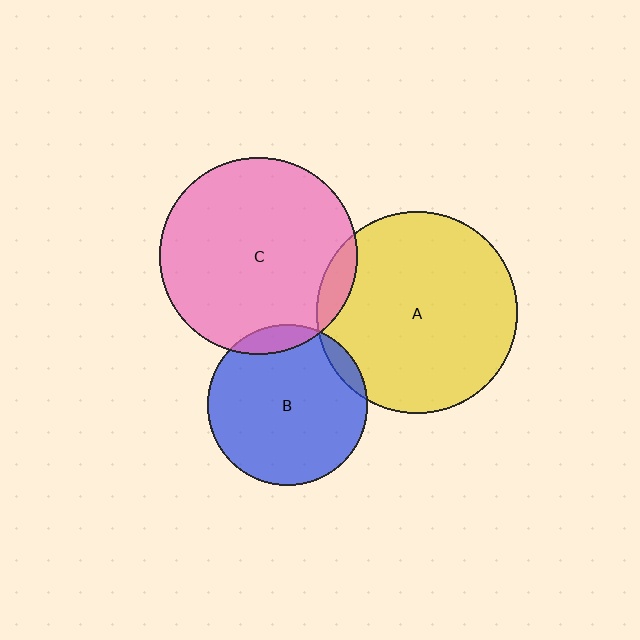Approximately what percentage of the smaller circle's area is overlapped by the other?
Approximately 5%.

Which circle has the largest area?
Circle A (yellow).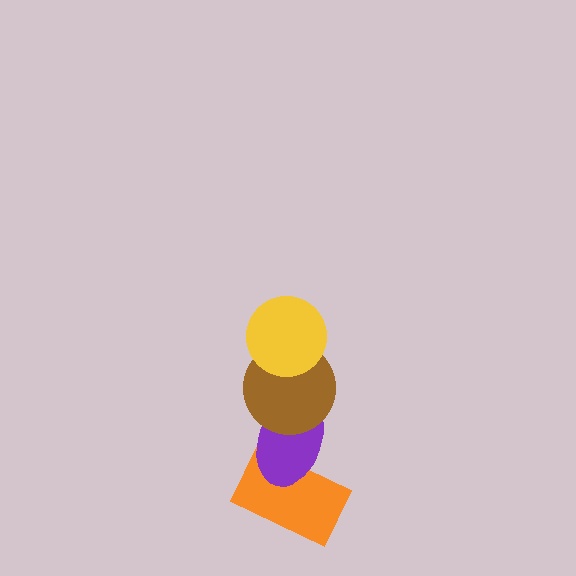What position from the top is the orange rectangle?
The orange rectangle is 4th from the top.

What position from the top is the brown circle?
The brown circle is 2nd from the top.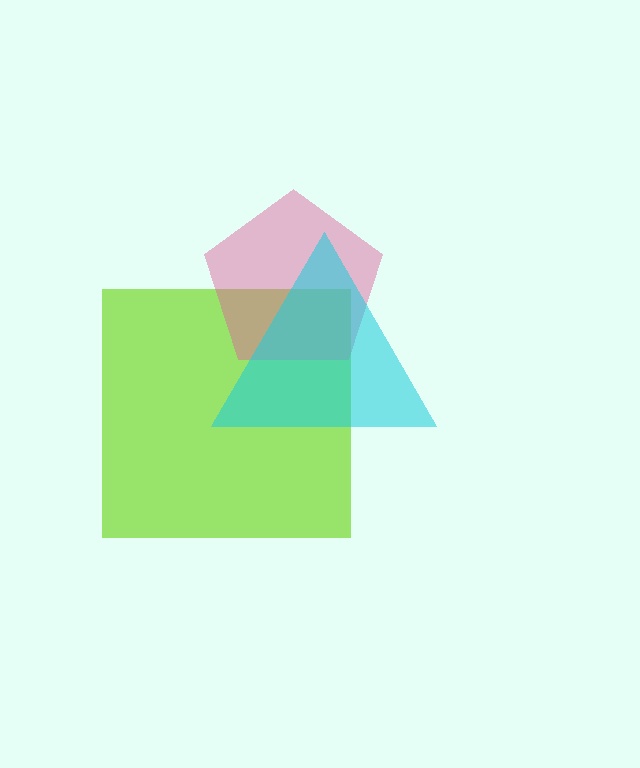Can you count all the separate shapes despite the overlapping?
Yes, there are 3 separate shapes.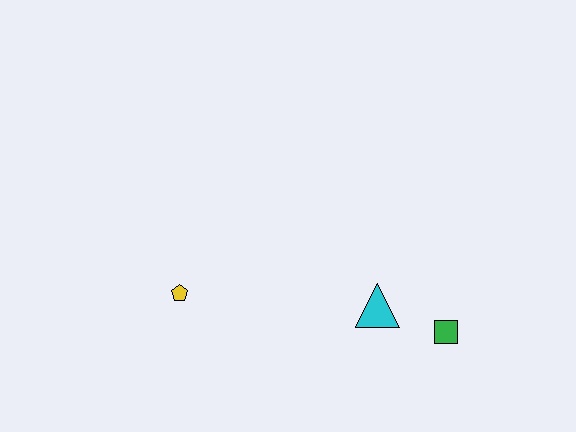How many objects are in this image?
There are 3 objects.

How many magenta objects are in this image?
There are no magenta objects.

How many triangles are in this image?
There is 1 triangle.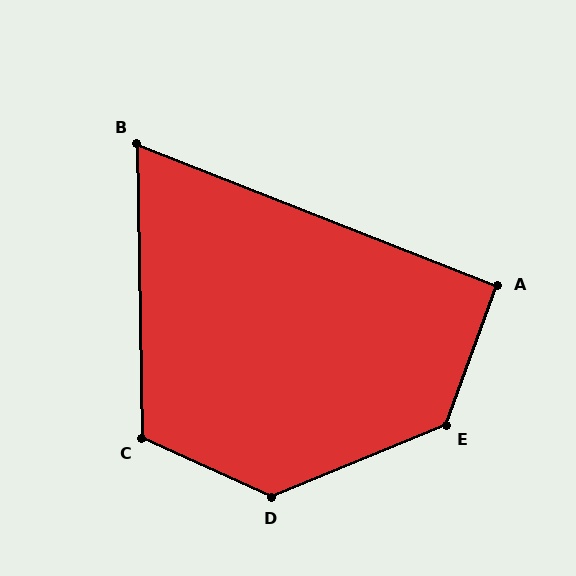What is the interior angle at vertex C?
Approximately 115 degrees (obtuse).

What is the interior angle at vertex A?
Approximately 91 degrees (approximately right).